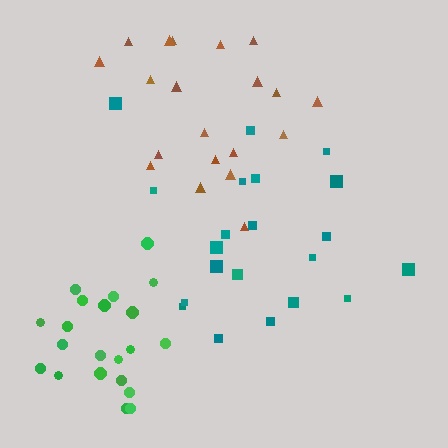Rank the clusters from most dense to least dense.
green, teal, brown.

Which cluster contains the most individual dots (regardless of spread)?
Teal (21).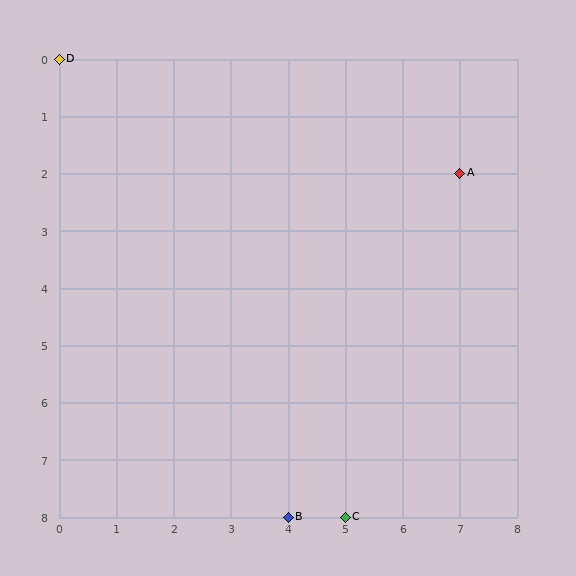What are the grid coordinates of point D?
Point D is at grid coordinates (0, 0).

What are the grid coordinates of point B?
Point B is at grid coordinates (4, 8).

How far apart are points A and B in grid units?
Points A and B are 3 columns and 6 rows apart (about 6.7 grid units diagonally).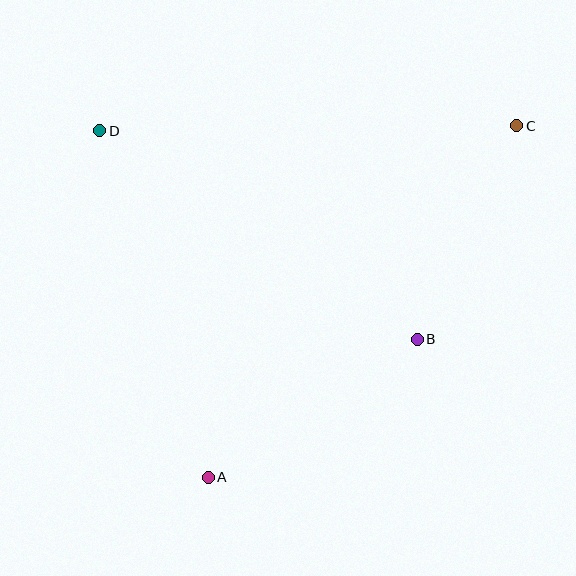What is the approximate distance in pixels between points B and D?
The distance between B and D is approximately 380 pixels.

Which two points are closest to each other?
Points B and C are closest to each other.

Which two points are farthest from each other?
Points A and C are farthest from each other.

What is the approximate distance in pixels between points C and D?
The distance between C and D is approximately 417 pixels.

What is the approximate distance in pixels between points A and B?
The distance between A and B is approximately 250 pixels.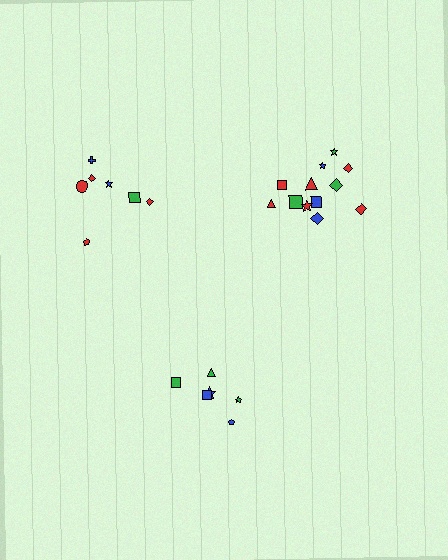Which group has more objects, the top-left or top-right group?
The top-right group.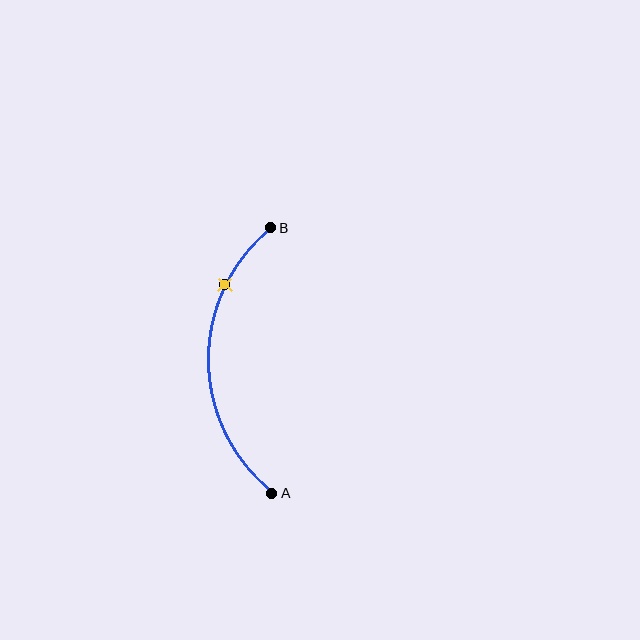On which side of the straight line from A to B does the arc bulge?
The arc bulges to the left of the straight line connecting A and B.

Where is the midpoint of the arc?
The arc midpoint is the point on the curve farthest from the straight line joining A and B. It sits to the left of that line.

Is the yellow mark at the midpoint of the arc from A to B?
No. The yellow mark lies on the arc but is closer to endpoint B. The arc midpoint would be at the point on the curve equidistant along the arc from both A and B.